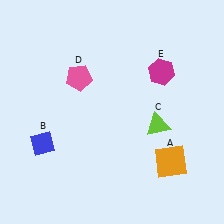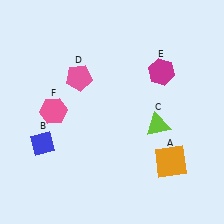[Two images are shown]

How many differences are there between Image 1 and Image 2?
There is 1 difference between the two images.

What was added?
A pink hexagon (F) was added in Image 2.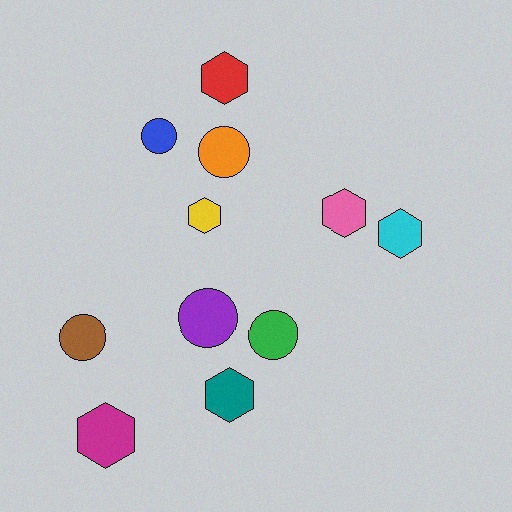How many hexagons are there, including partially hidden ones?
There are 6 hexagons.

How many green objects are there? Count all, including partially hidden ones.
There is 1 green object.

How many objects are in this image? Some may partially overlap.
There are 11 objects.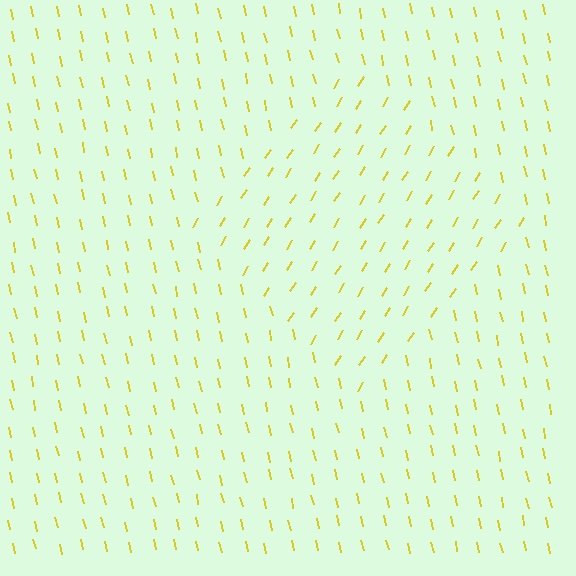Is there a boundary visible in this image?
Yes, there is a texture boundary formed by a change in line orientation.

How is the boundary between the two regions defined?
The boundary is defined purely by a change in line orientation (approximately 45 degrees difference). All lines are the same color and thickness.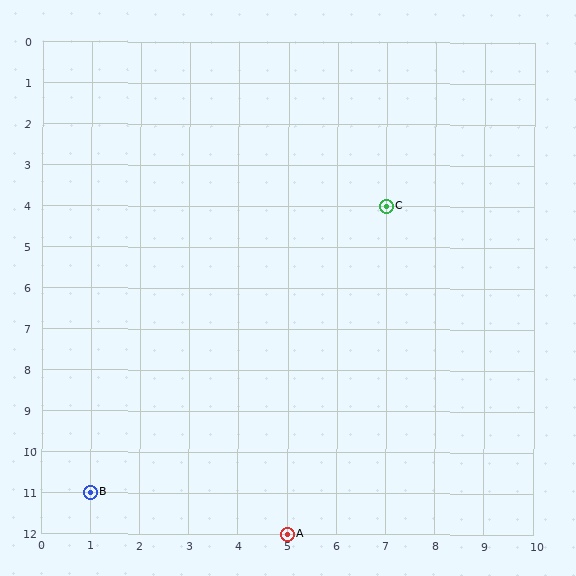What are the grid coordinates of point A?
Point A is at grid coordinates (5, 12).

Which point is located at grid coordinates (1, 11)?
Point B is at (1, 11).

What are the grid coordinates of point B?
Point B is at grid coordinates (1, 11).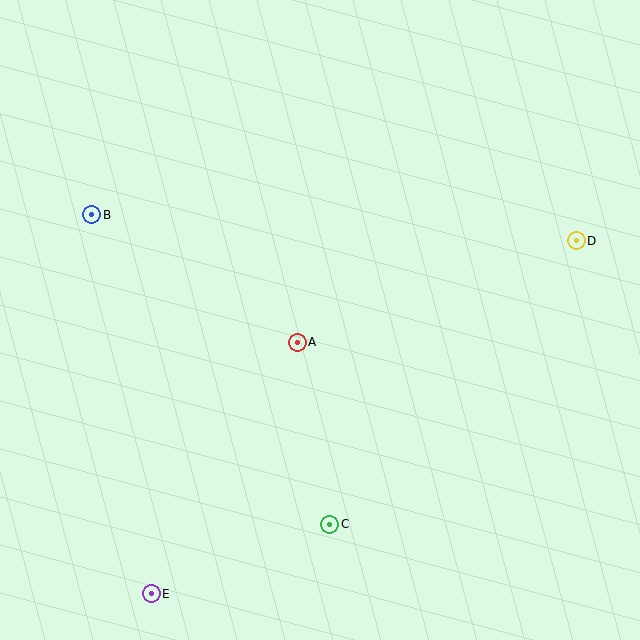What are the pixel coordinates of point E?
Point E is at (151, 594).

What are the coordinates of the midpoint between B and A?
The midpoint between B and A is at (195, 279).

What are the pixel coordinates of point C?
Point C is at (330, 524).